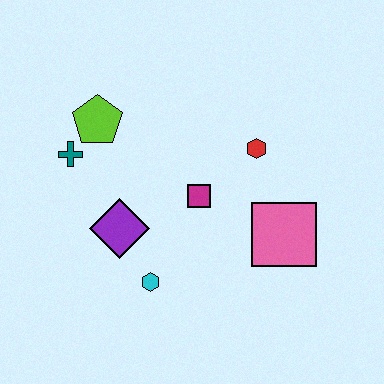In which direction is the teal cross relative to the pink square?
The teal cross is to the left of the pink square.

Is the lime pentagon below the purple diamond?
No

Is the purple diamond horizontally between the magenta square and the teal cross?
Yes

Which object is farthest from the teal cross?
The pink square is farthest from the teal cross.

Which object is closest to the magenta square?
The red hexagon is closest to the magenta square.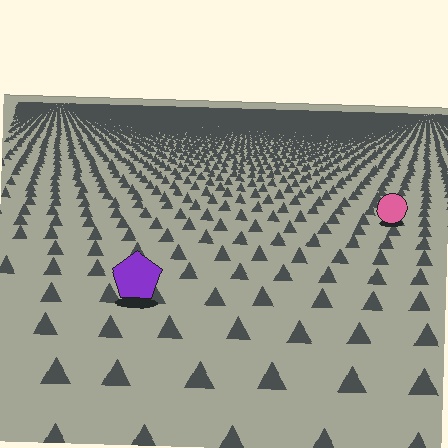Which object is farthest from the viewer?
The pink circle is farthest from the viewer. It appears smaller and the ground texture around it is denser.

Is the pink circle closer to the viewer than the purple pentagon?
No. The purple pentagon is closer — you can tell from the texture gradient: the ground texture is coarser near it.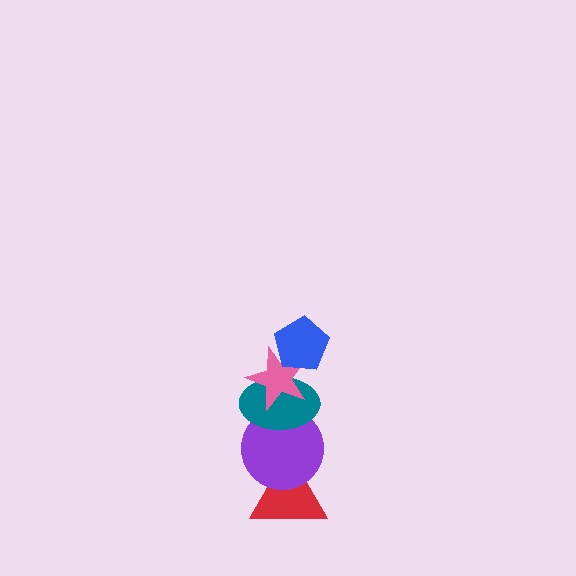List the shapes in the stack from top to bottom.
From top to bottom: the blue pentagon, the pink star, the teal ellipse, the purple circle, the red triangle.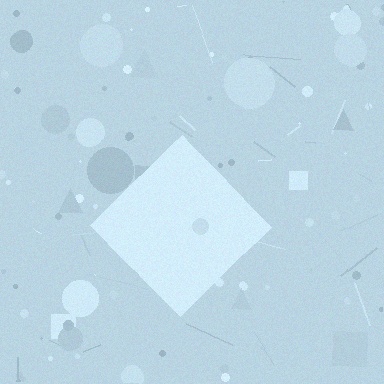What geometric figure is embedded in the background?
A diamond is embedded in the background.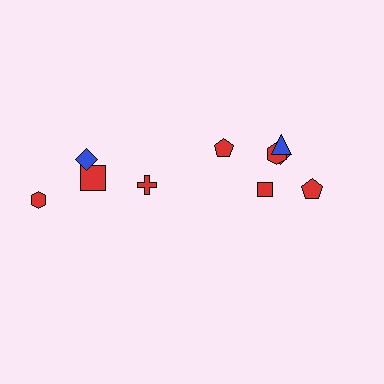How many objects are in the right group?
There are 6 objects.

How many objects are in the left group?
There are 4 objects.